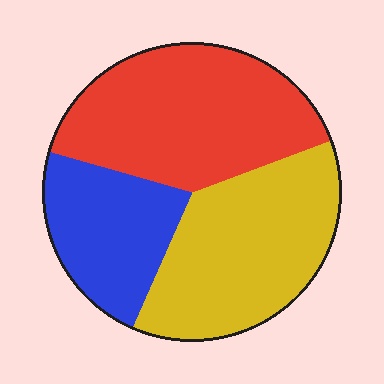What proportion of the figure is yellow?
Yellow covers roughly 35% of the figure.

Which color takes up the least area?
Blue, at roughly 25%.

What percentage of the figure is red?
Red takes up between a third and a half of the figure.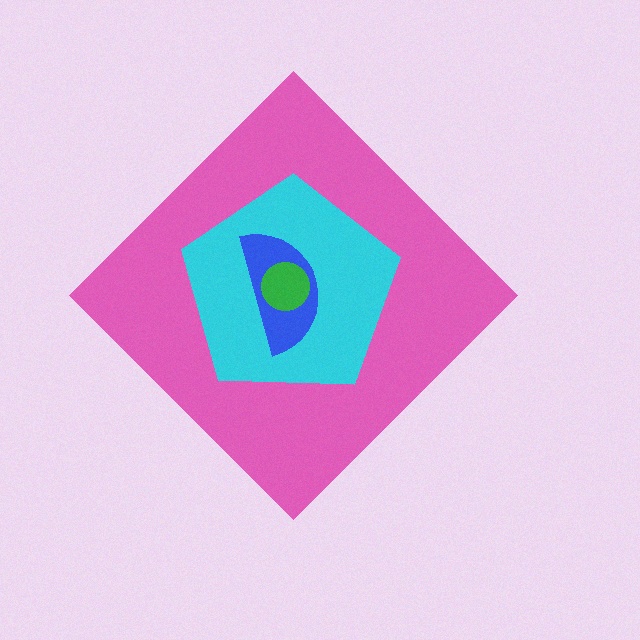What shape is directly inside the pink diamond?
The cyan pentagon.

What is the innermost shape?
The green circle.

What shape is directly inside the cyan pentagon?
The blue semicircle.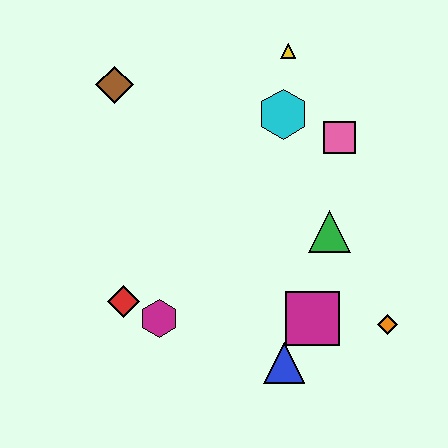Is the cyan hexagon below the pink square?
No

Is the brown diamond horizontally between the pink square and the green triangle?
No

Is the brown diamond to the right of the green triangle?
No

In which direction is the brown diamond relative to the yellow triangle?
The brown diamond is to the left of the yellow triangle.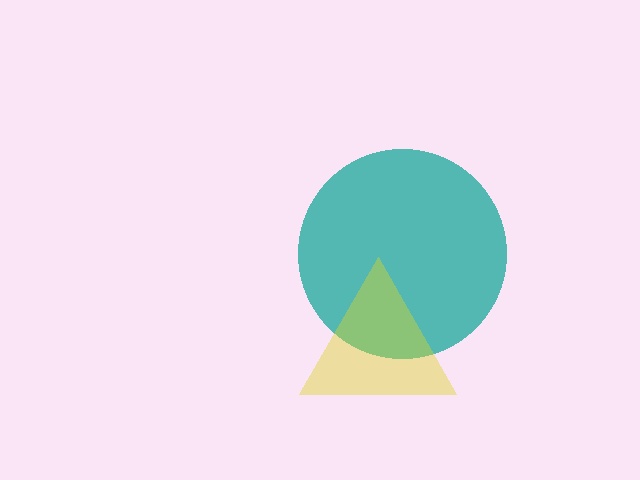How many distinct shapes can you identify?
There are 2 distinct shapes: a teal circle, a yellow triangle.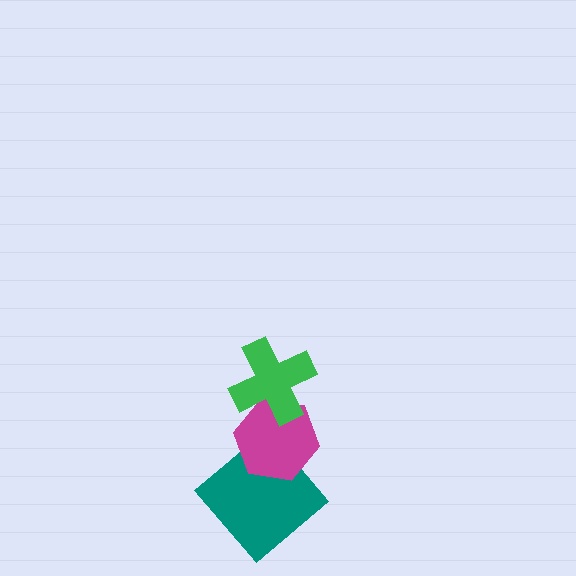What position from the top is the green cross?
The green cross is 1st from the top.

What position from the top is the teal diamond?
The teal diamond is 3rd from the top.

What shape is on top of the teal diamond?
The magenta hexagon is on top of the teal diamond.